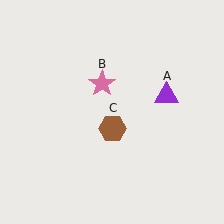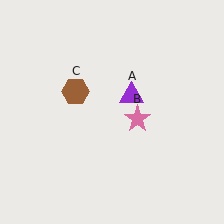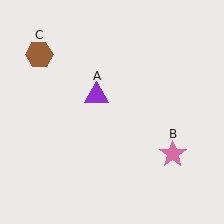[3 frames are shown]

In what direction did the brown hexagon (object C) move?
The brown hexagon (object C) moved up and to the left.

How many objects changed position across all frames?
3 objects changed position: purple triangle (object A), pink star (object B), brown hexagon (object C).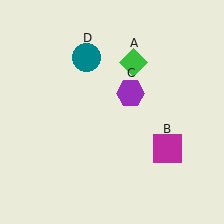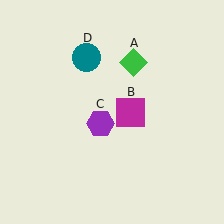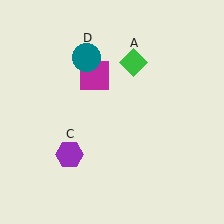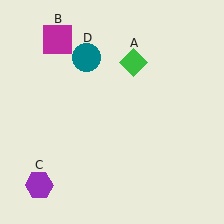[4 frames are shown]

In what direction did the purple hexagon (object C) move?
The purple hexagon (object C) moved down and to the left.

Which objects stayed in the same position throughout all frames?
Green diamond (object A) and teal circle (object D) remained stationary.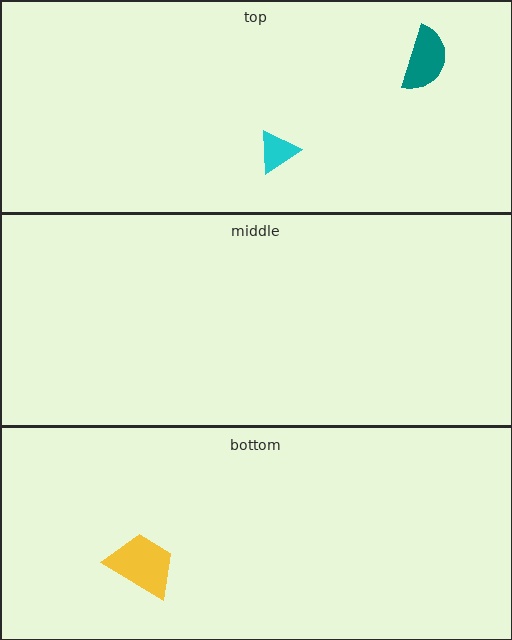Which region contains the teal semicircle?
The top region.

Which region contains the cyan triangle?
The top region.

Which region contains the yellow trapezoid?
The bottom region.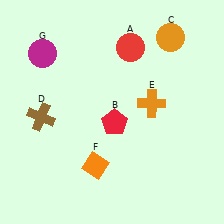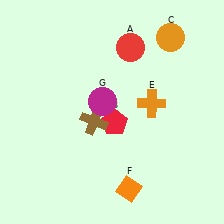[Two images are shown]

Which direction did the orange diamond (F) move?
The orange diamond (F) moved right.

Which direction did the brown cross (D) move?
The brown cross (D) moved right.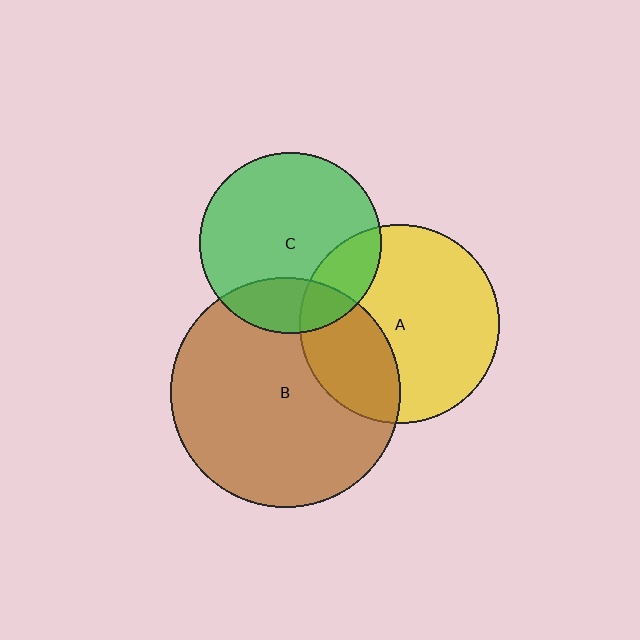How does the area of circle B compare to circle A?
Approximately 1.3 times.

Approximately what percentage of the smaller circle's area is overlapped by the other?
Approximately 20%.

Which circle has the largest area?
Circle B (brown).